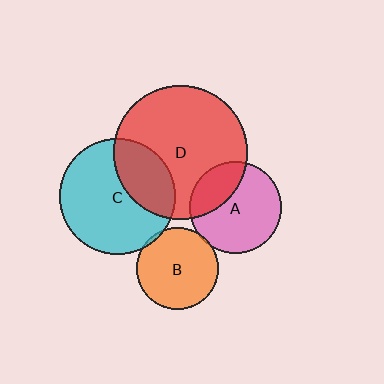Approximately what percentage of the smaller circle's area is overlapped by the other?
Approximately 5%.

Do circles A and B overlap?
Yes.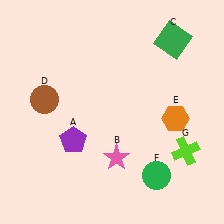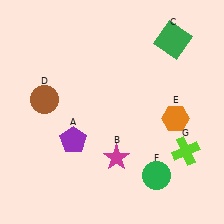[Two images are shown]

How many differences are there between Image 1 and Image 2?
There is 1 difference between the two images.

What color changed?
The star (B) changed from pink in Image 1 to magenta in Image 2.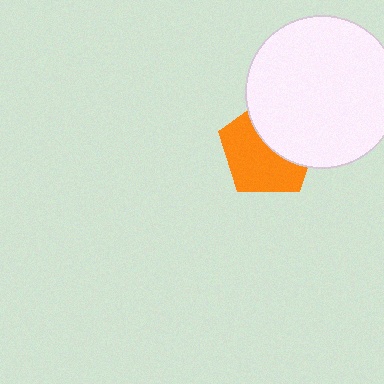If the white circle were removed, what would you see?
You would see the complete orange pentagon.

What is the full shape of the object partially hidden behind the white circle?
The partially hidden object is an orange pentagon.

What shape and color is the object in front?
The object in front is a white circle.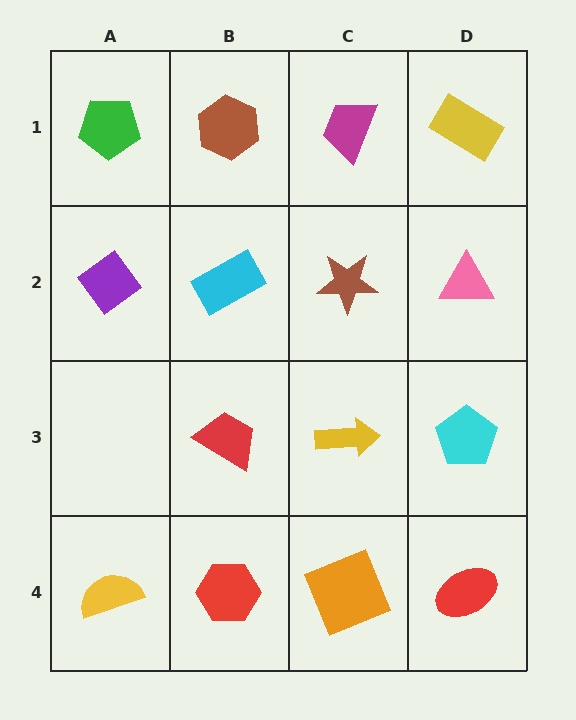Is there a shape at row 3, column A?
No, that cell is empty.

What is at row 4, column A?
A yellow semicircle.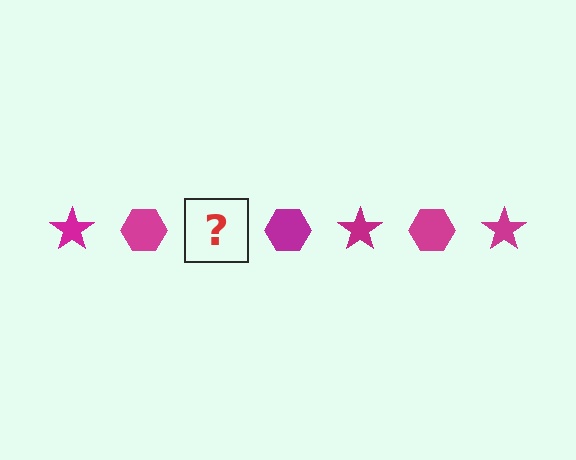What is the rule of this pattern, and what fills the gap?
The rule is that the pattern cycles through star, hexagon shapes in magenta. The gap should be filled with a magenta star.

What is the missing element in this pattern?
The missing element is a magenta star.